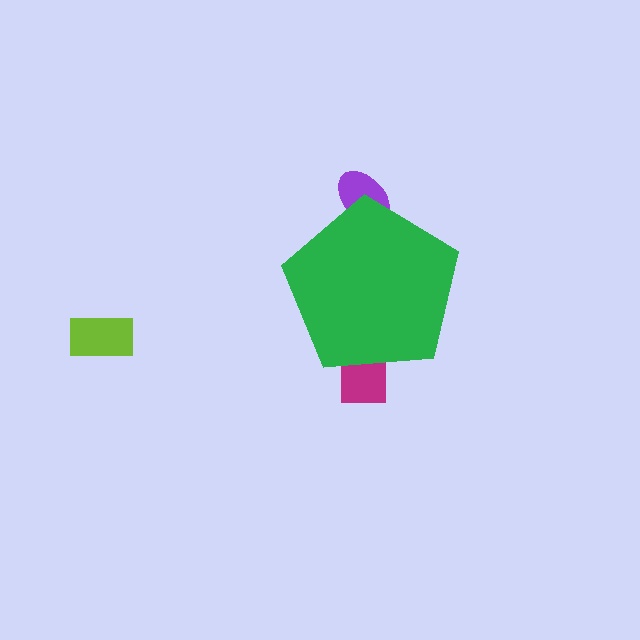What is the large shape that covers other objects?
A green pentagon.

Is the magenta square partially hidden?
Yes, the magenta square is partially hidden behind the green pentagon.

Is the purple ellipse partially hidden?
Yes, the purple ellipse is partially hidden behind the green pentagon.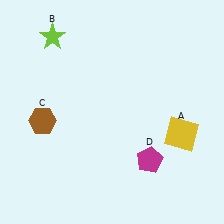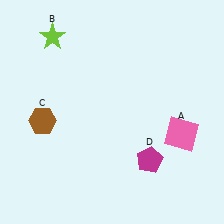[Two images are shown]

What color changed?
The square (A) changed from yellow in Image 1 to pink in Image 2.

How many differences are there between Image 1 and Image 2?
There is 1 difference between the two images.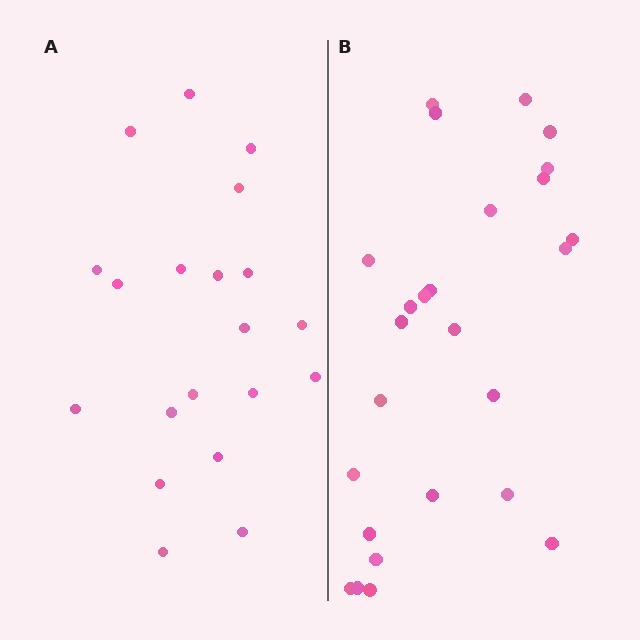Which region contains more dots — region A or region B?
Region B (the right region) has more dots.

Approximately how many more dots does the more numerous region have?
Region B has about 6 more dots than region A.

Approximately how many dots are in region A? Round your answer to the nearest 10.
About 20 dots.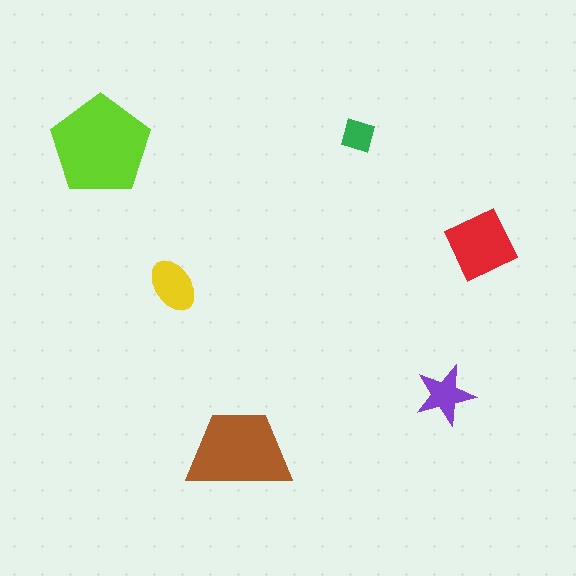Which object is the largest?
The lime pentagon.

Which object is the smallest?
The green diamond.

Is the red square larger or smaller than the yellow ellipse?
Larger.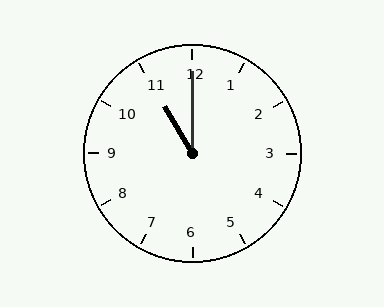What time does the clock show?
11:00.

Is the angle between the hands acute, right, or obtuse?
It is acute.